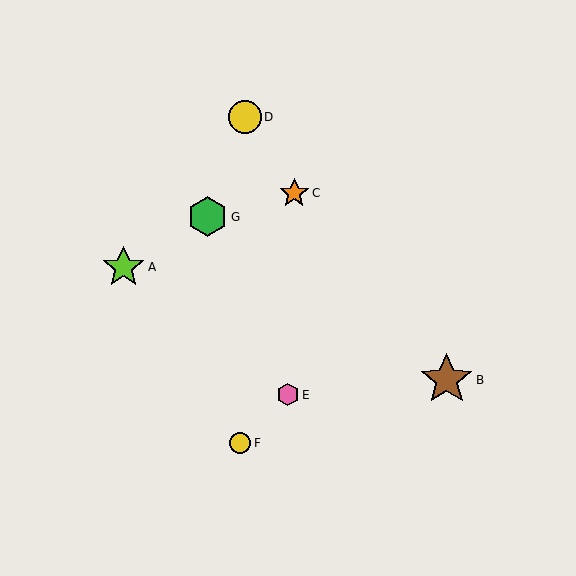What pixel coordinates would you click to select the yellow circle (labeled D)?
Click at (245, 117) to select the yellow circle D.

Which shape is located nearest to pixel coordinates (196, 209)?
The green hexagon (labeled G) at (208, 217) is nearest to that location.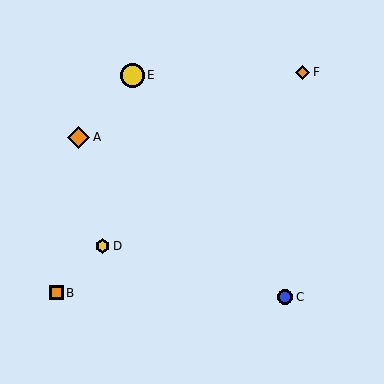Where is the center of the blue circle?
The center of the blue circle is at (285, 297).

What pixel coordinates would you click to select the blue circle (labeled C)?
Click at (285, 297) to select the blue circle C.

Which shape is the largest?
The yellow circle (labeled E) is the largest.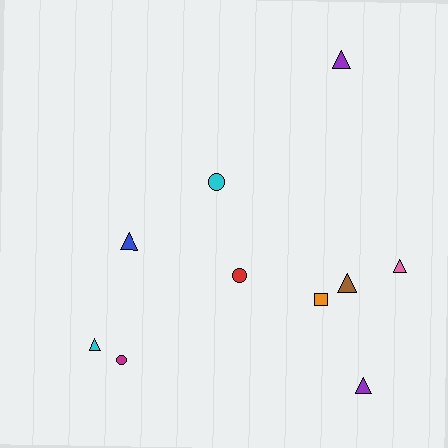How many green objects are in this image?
There are no green objects.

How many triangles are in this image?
There are 6 triangles.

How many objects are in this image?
There are 10 objects.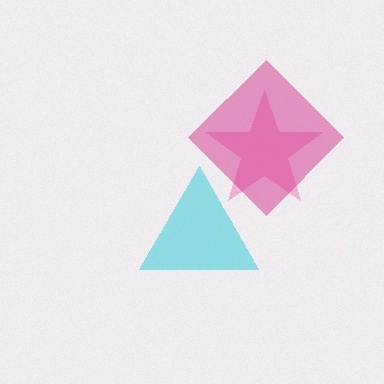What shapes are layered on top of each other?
The layered shapes are: a pink star, a magenta diamond, a cyan triangle.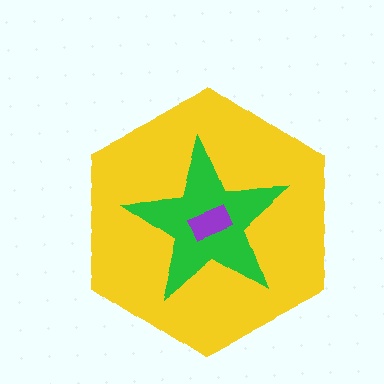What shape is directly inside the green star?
The purple rectangle.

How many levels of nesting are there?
3.